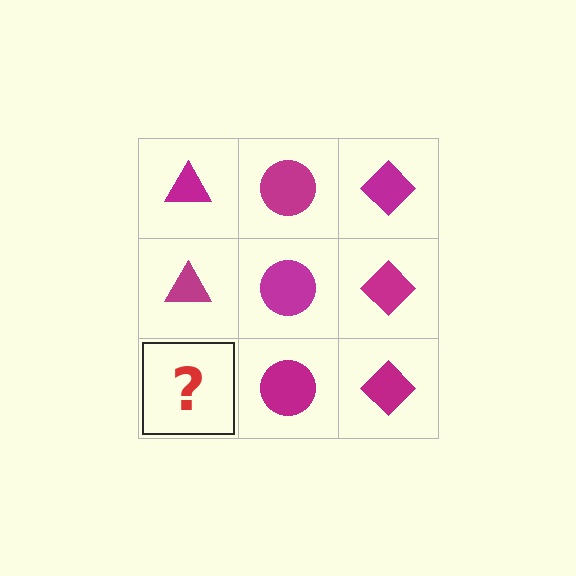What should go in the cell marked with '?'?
The missing cell should contain a magenta triangle.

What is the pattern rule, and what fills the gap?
The rule is that each column has a consistent shape. The gap should be filled with a magenta triangle.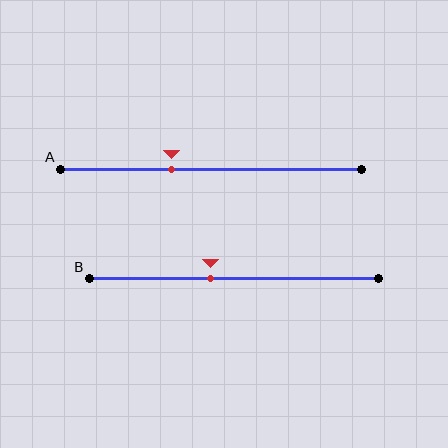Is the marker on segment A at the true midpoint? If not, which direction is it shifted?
No, the marker on segment A is shifted to the left by about 13% of the segment length.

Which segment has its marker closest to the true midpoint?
Segment B has its marker closest to the true midpoint.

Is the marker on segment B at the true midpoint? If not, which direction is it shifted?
No, the marker on segment B is shifted to the left by about 8% of the segment length.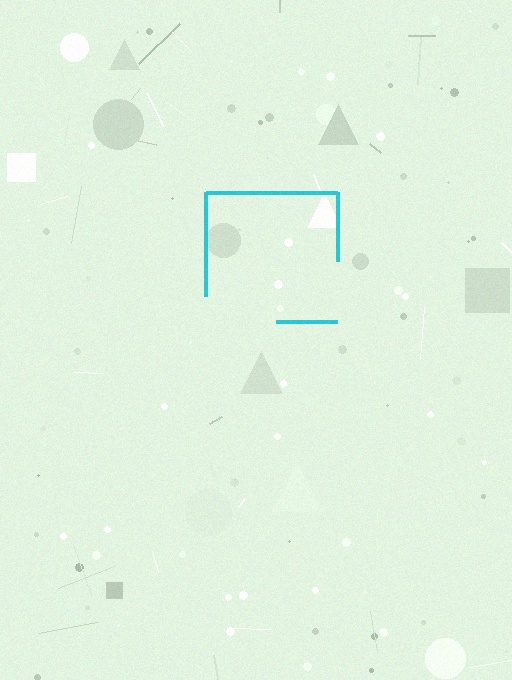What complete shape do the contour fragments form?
The contour fragments form a square.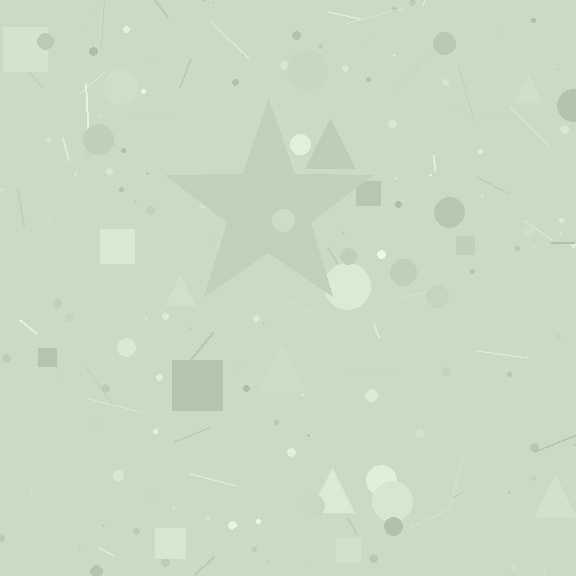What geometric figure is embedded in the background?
A star is embedded in the background.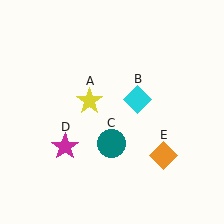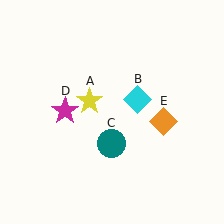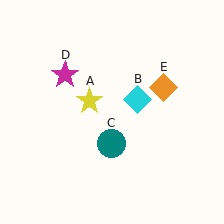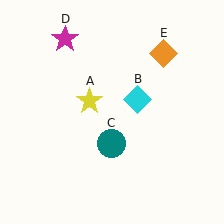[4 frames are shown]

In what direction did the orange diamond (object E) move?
The orange diamond (object E) moved up.